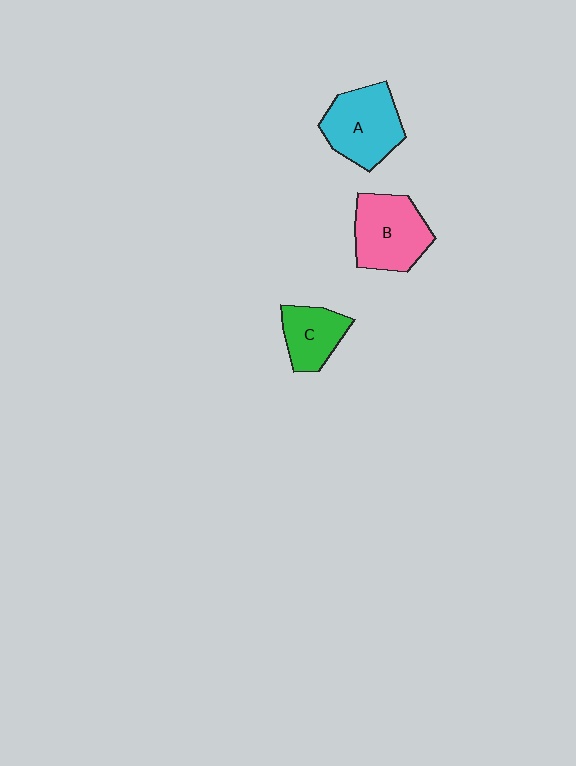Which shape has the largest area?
Shape A (cyan).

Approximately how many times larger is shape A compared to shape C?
Approximately 1.5 times.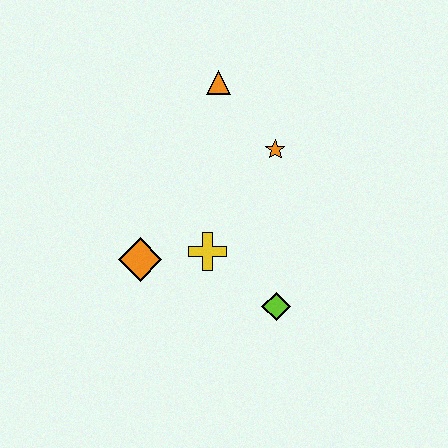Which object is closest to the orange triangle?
The orange star is closest to the orange triangle.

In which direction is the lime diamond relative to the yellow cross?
The lime diamond is to the right of the yellow cross.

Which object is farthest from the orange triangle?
The lime diamond is farthest from the orange triangle.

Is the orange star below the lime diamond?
No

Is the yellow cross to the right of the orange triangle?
No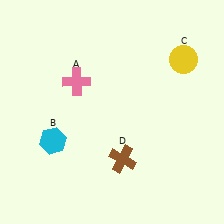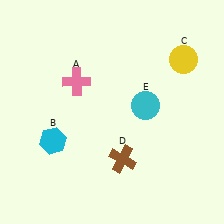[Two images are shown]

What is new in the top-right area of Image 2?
A cyan circle (E) was added in the top-right area of Image 2.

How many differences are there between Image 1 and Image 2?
There is 1 difference between the two images.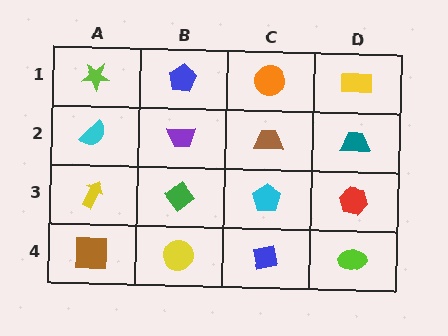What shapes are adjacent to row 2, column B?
A blue pentagon (row 1, column B), a green diamond (row 3, column B), a cyan semicircle (row 2, column A), a brown trapezoid (row 2, column C).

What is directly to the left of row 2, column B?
A cyan semicircle.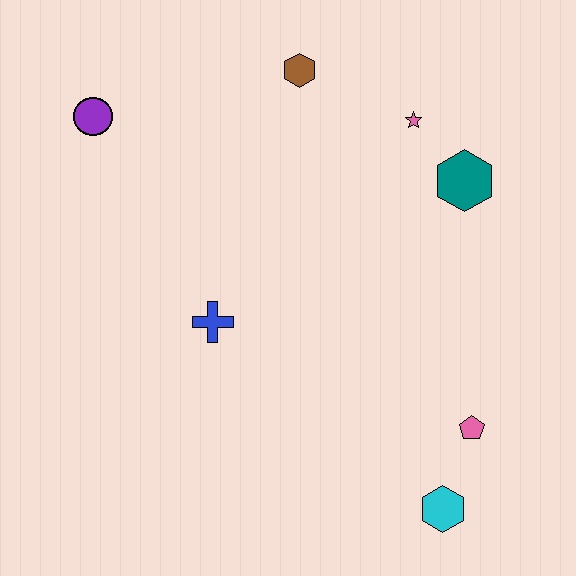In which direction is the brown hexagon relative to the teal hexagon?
The brown hexagon is to the left of the teal hexagon.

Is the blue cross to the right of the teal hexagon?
No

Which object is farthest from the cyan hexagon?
The purple circle is farthest from the cyan hexagon.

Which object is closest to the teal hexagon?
The pink star is closest to the teal hexagon.